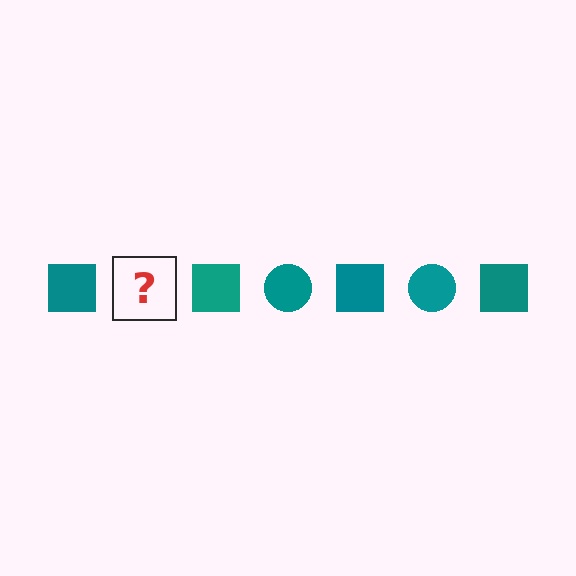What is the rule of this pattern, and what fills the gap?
The rule is that the pattern cycles through square, circle shapes in teal. The gap should be filled with a teal circle.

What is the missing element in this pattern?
The missing element is a teal circle.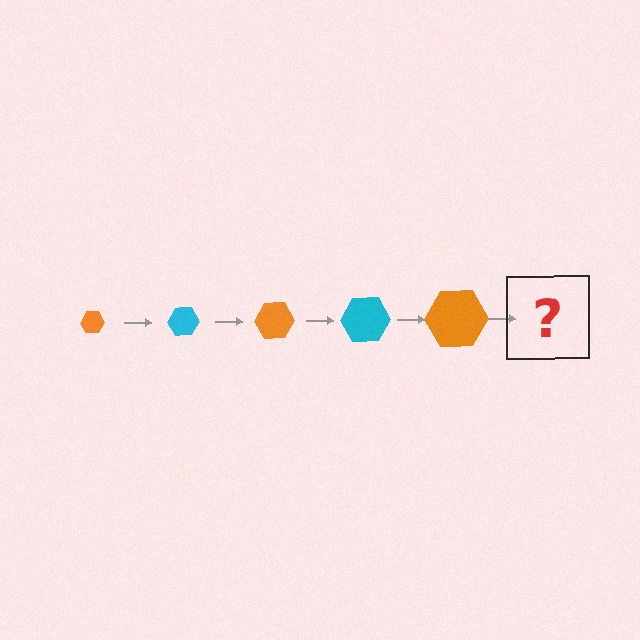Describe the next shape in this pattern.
It should be a cyan hexagon, larger than the previous one.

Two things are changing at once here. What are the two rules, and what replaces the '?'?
The two rules are that the hexagon grows larger each step and the color cycles through orange and cyan. The '?' should be a cyan hexagon, larger than the previous one.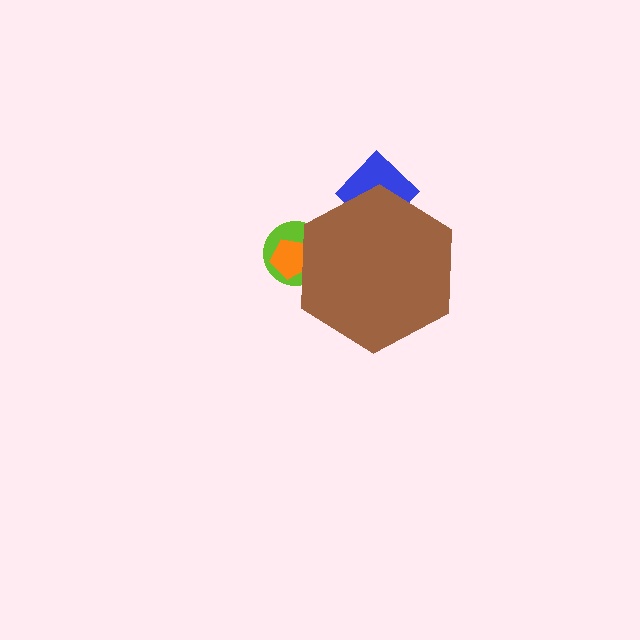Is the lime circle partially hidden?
Yes, the lime circle is partially hidden behind the brown hexagon.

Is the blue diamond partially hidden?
Yes, the blue diamond is partially hidden behind the brown hexagon.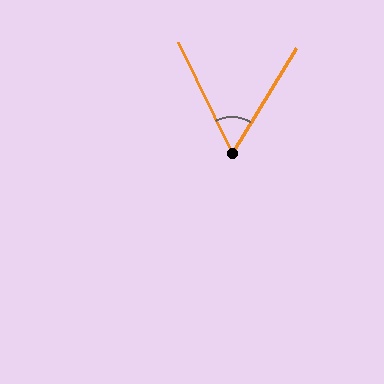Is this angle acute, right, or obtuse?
It is acute.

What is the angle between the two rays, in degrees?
Approximately 57 degrees.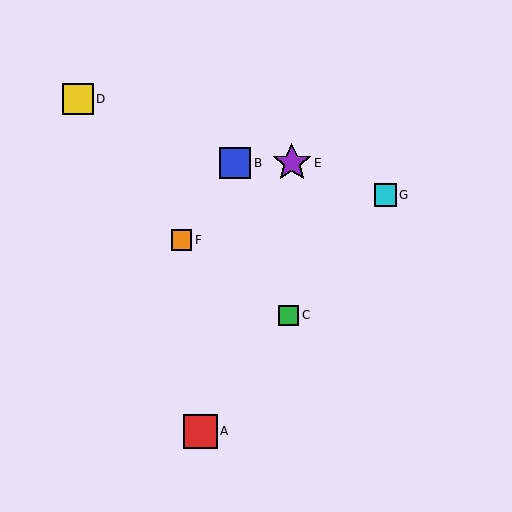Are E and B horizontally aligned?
Yes, both are at y≈163.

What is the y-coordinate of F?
Object F is at y≈240.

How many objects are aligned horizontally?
2 objects (B, E) are aligned horizontally.